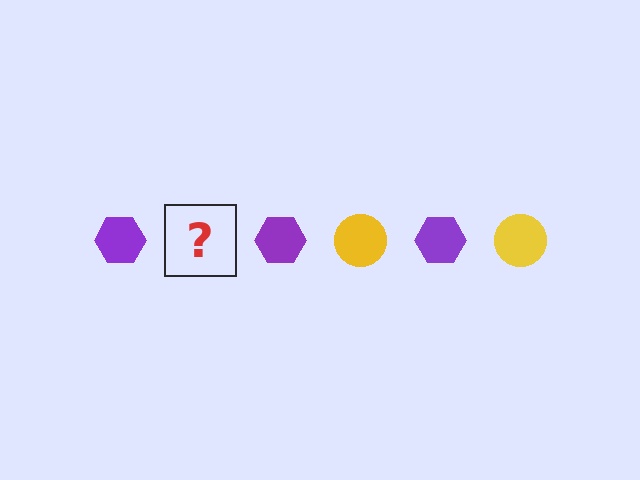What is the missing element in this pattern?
The missing element is a yellow circle.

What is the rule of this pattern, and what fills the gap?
The rule is that the pattern alternates between purple hexagon and yellow circle. The gap should be filled with a yellow circle.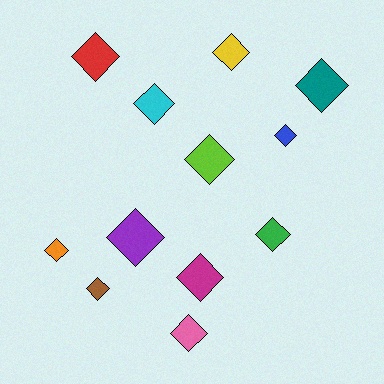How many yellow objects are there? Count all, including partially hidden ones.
There is 1 yellow object.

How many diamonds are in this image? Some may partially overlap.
There are 12 diamonds.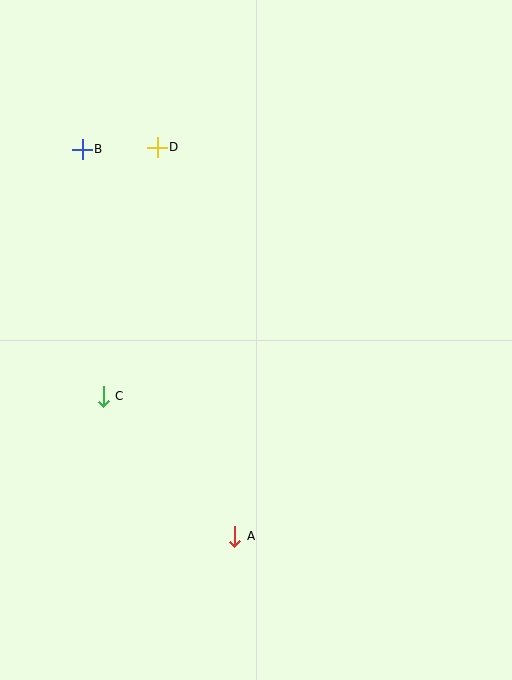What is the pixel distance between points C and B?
The distance between C and B is 248 pixels.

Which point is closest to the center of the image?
Point C at (103, 396) is closest to the center.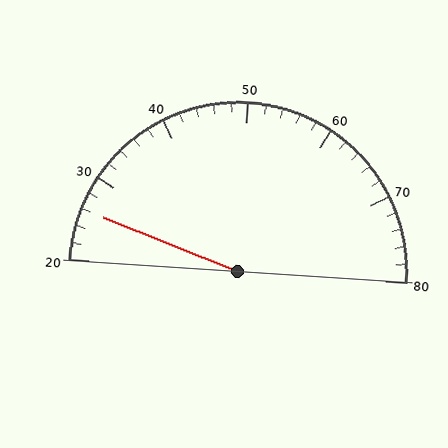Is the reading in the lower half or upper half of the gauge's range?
The reading is in the lower half of the range (20 to 80).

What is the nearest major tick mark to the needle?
The nearest major tick mark is 30.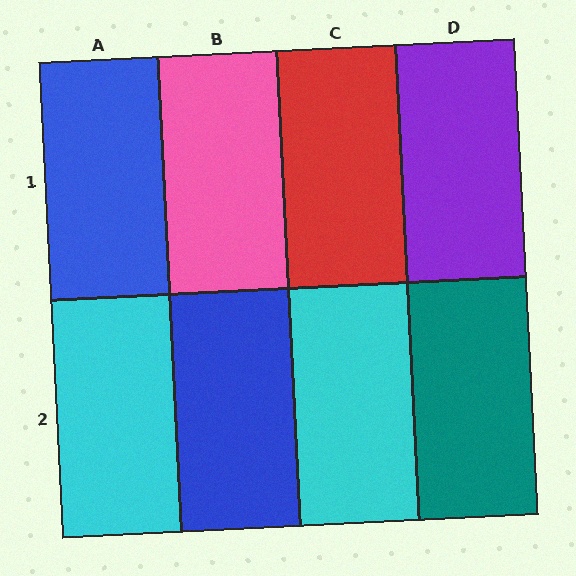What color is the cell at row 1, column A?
Blue.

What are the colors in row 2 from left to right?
Cyan, blue, cyan, teal.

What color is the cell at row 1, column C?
Red.